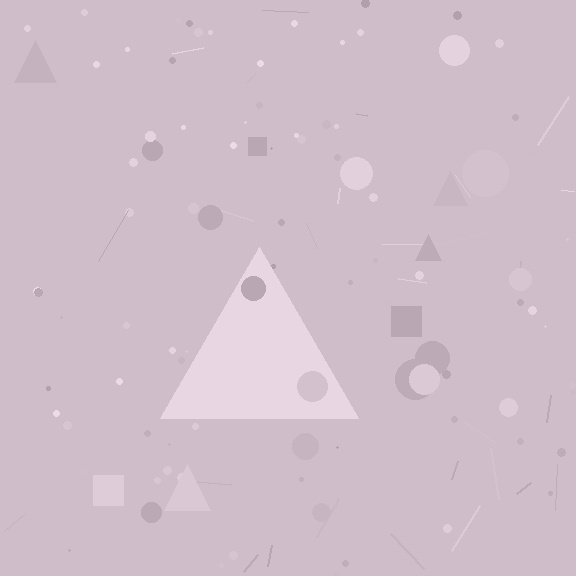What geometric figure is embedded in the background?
A triangle is embedded in the background.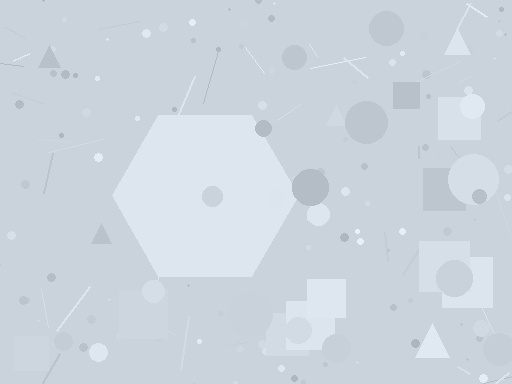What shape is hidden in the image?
A hexagon is hidden in the image.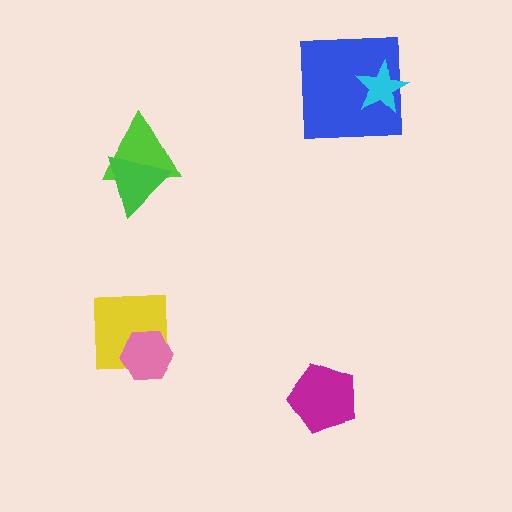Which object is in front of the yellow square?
The pink hexagon is in front of the yellow square.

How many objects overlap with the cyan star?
1 object overlaps with the cyan star.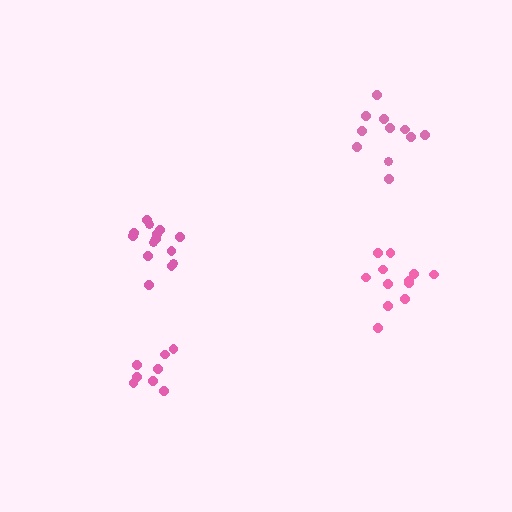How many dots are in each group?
Group 1: 14 dots, Group 2: 8 dots, Group 3: 11 dots, Group 4: 12 dots (45 total).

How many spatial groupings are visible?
There are 4 spatial groupings.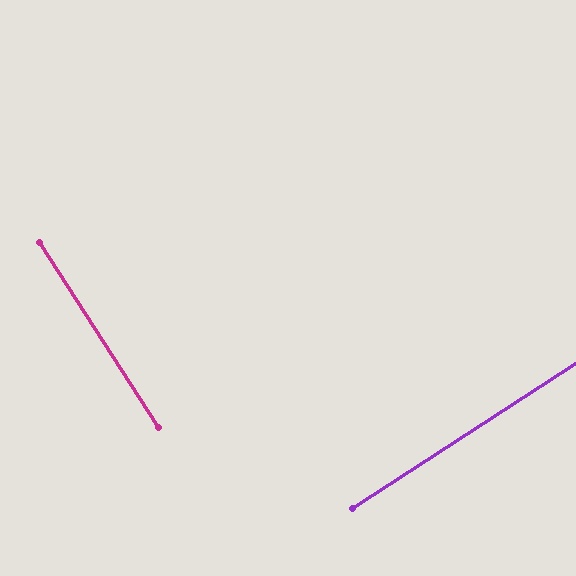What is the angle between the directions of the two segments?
Approximately 90 degrees.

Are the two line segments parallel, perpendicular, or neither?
Perpendicular — they meet at approximately 90°.